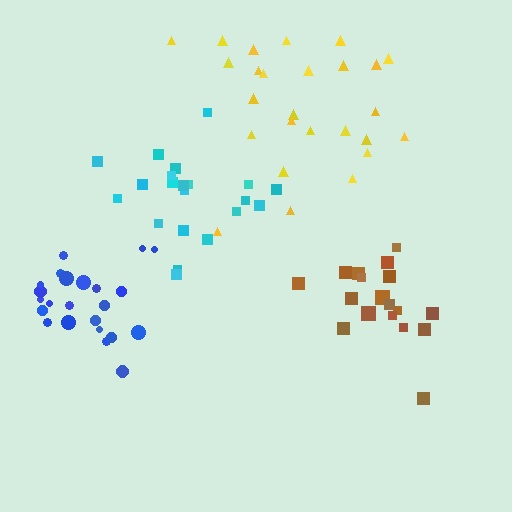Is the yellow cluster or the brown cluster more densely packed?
Brown.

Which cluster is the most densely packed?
Blue.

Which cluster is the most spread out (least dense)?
Yellow.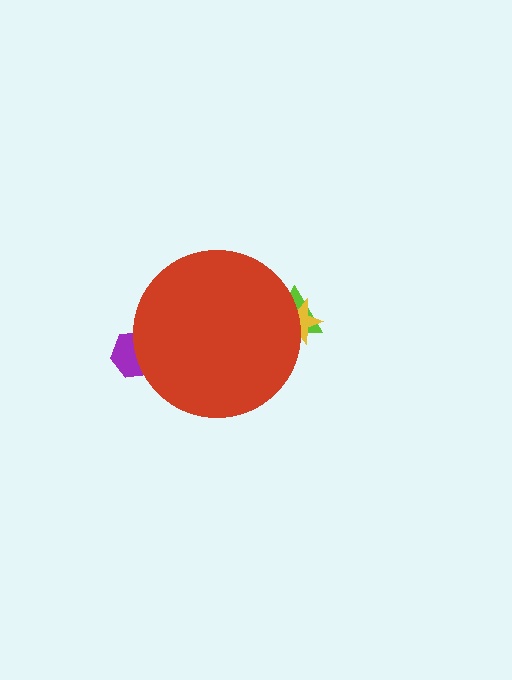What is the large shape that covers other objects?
A red circle.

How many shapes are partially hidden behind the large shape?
3 shapes are partially hidden.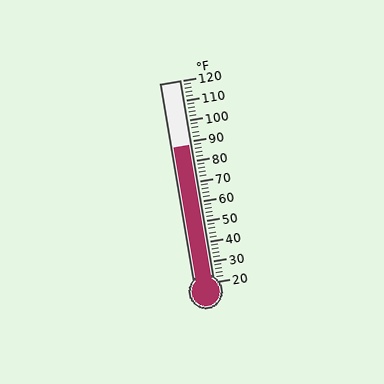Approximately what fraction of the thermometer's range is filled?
The thermometer is filled to approximately 70% of its range.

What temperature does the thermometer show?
The thermometer shows approximately 88°F.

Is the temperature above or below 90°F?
The temperature is below 90°F.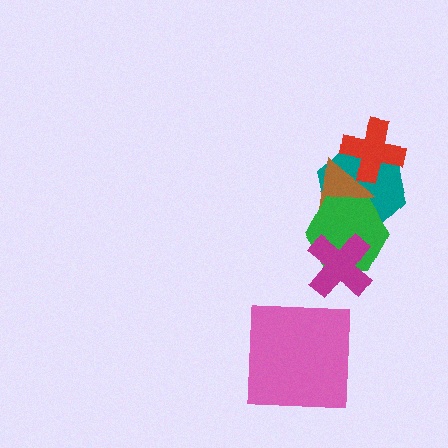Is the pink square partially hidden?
No, no other shape covers it.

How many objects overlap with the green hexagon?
3 objects overlap with the green hexagon.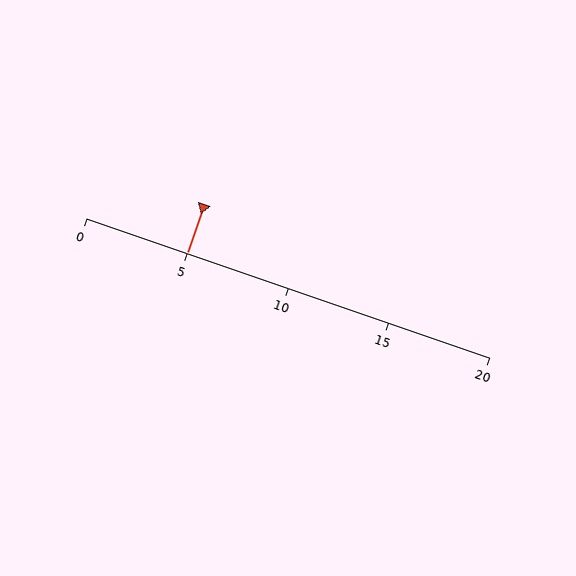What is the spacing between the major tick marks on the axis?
The major ticks are spaced 5 apart.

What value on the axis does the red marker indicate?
The marker indicates approximately 5.